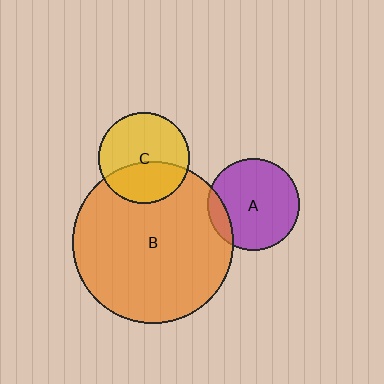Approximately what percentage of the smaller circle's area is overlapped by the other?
Approximately 40%.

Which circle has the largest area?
Circle B (orange).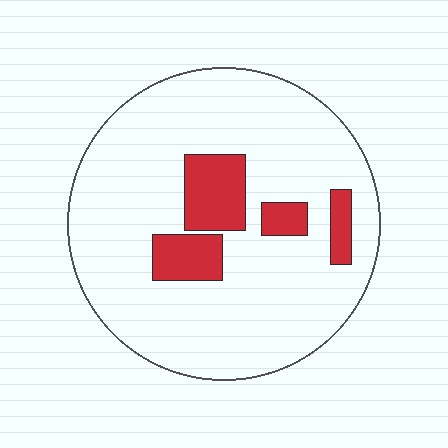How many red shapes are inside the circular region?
4.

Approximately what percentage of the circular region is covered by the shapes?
Approximately 15%.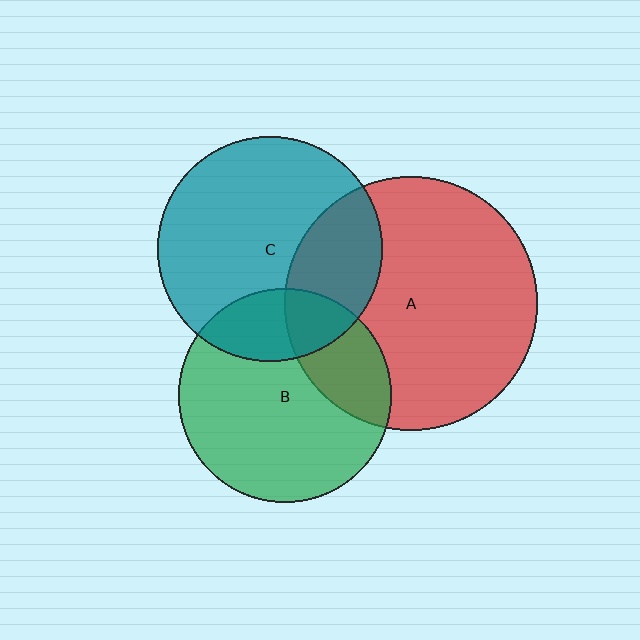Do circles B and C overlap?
Yes.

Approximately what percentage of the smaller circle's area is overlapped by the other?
Approximately 20%.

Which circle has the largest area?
Circle A (red).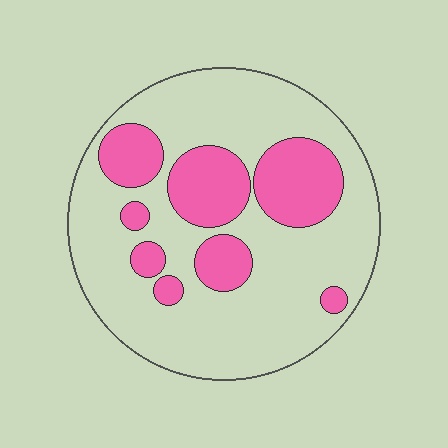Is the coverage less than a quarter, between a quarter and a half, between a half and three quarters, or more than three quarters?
Between a quarter and a half.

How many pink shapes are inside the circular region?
8.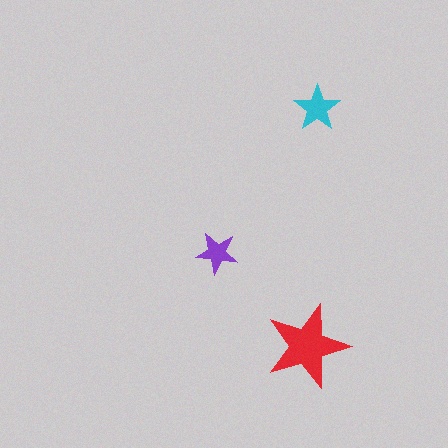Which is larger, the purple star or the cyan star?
The cyan one.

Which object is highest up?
The cyan star is topmost.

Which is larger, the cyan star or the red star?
The red one.